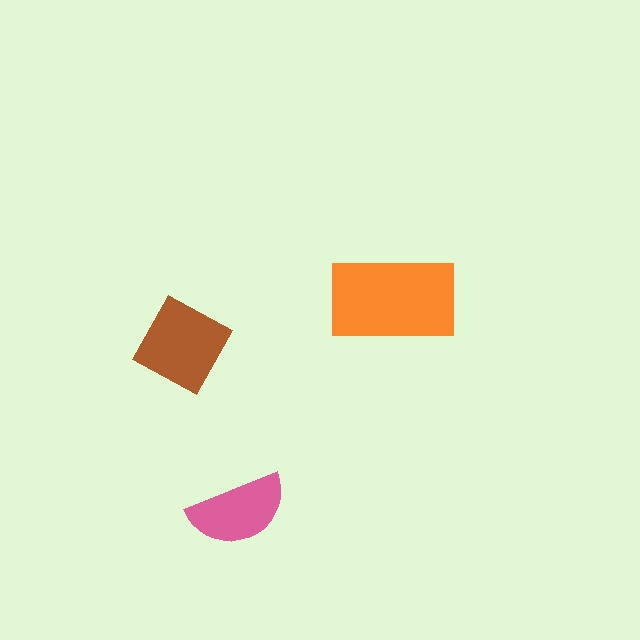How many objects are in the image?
There are 3 objects in the image.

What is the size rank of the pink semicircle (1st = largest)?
3rd.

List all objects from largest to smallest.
The orange rectangle, the brown diamond, the pink semicircle.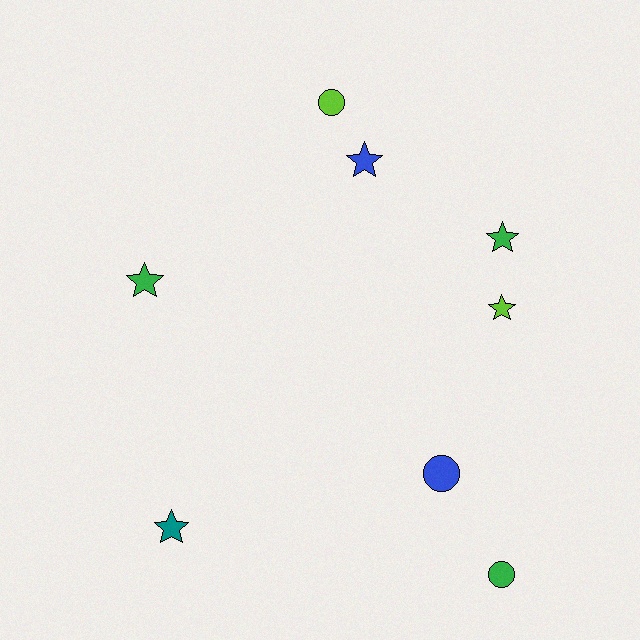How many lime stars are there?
There is 1 lime star.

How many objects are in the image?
There are 8 objects.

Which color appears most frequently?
Green, with 3 objects.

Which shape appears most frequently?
Star, with 5 objects.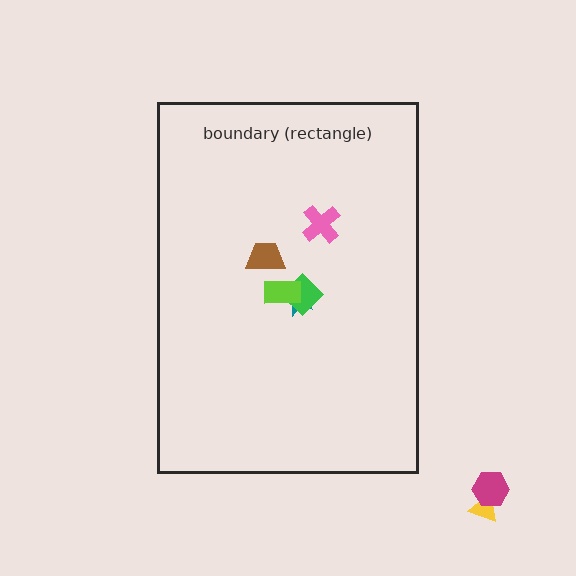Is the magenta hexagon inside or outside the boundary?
Outside.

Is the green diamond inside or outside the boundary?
Inside.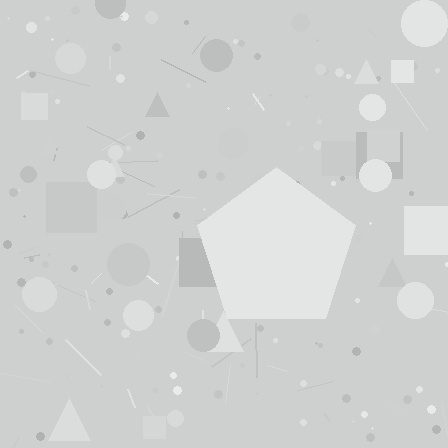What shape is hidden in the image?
A pentagon is hidden in the image.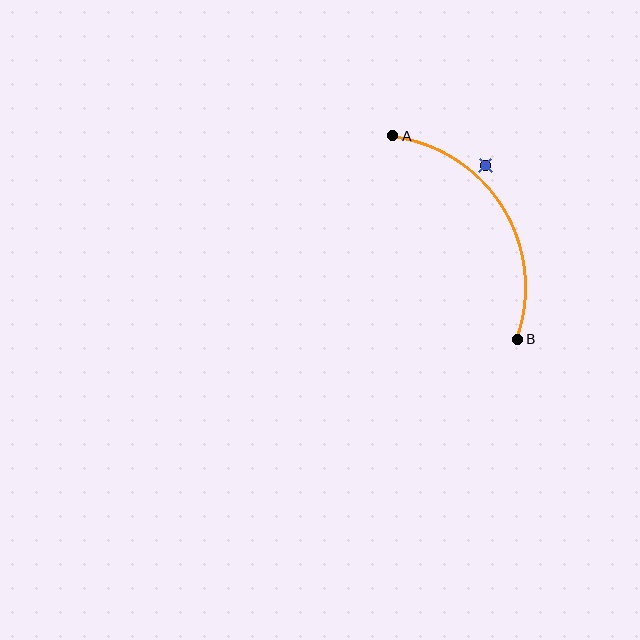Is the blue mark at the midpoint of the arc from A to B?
No — the blue mark does not lie on the arc at all. It sits slightly outside the curve.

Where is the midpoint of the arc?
The arc midpoint is the point on the curve farthest from the straight line joining A and B. It sits to the right of that line.